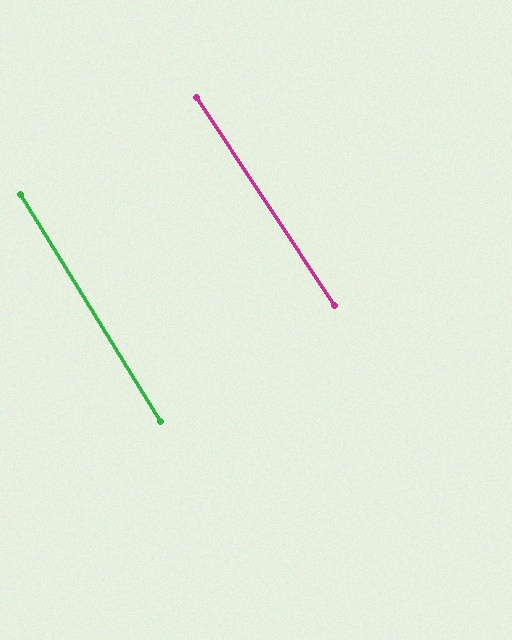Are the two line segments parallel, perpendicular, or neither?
Parallel — their directions differ by only 1.9°.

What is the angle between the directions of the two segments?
Approximately 2 degrees.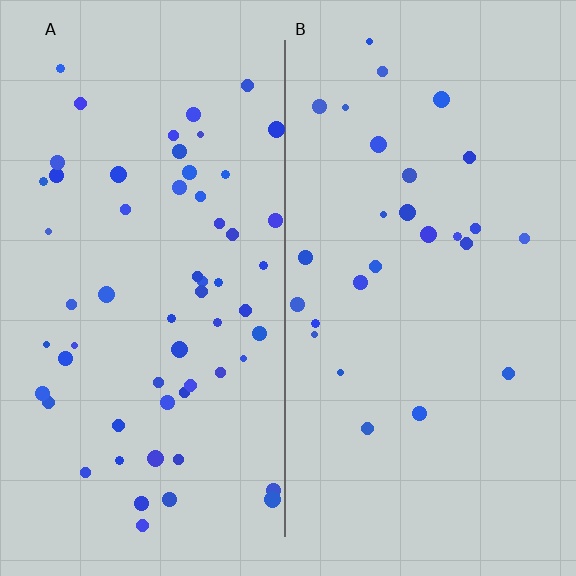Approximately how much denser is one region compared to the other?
Approximately 2.2× — region A over region B.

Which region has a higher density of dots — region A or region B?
A (the left).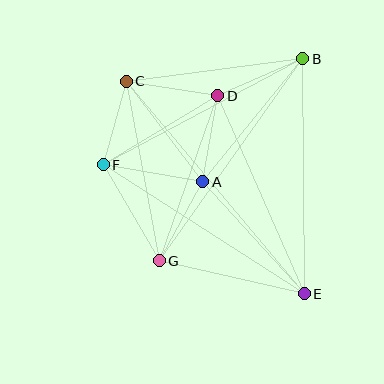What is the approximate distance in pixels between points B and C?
The distance between B and C is approximately 178 pixels.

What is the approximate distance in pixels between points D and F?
The distance between D and F is approximately 134 pixels.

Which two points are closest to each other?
Points C and F are closest to each other.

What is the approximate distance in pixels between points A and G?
The distance between A and G is approximately 90 pixels.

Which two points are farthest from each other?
Points C and E are farthest from each other.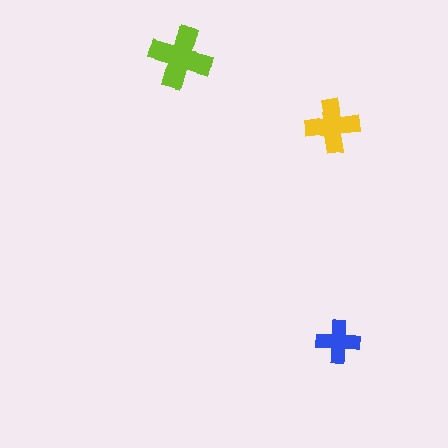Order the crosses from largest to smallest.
the lime one, the yellow one, the blue one.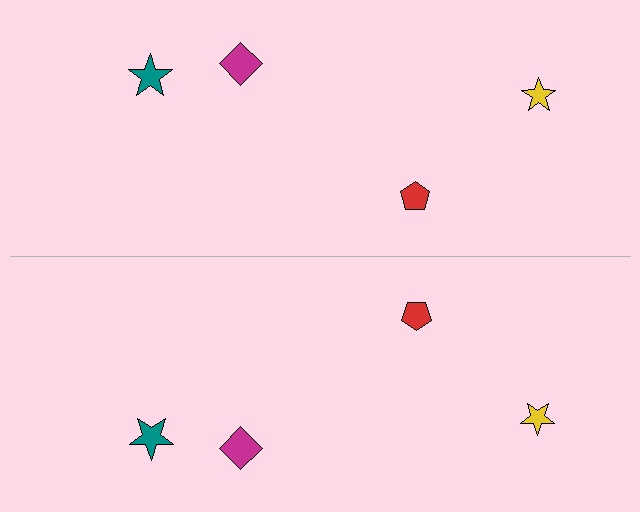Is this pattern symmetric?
Yes, this pattern has bilateral (reflection) symmetry.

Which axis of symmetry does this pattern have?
The pattern has a horizontal axis of symmetry running through the center of the image.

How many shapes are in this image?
There are 8 shapes in this image.